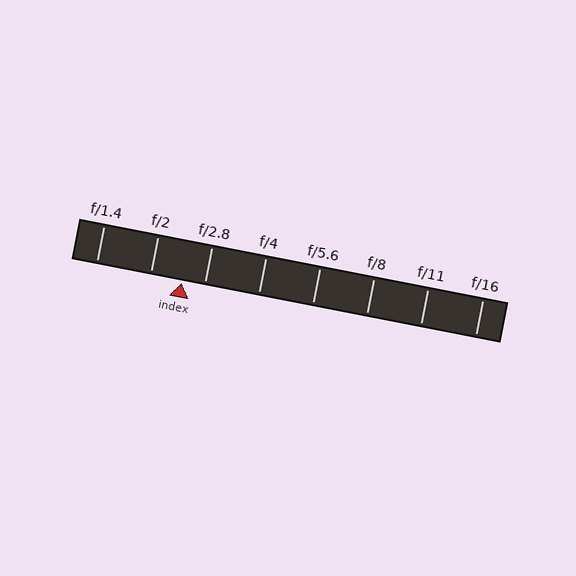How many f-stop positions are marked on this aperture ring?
There are 8 f-stop positions marked.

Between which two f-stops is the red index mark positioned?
The index mark is between f/2 and f/2.8.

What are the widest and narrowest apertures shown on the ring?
The widest aperture shown is f/1.4 and the narrowest is f/16.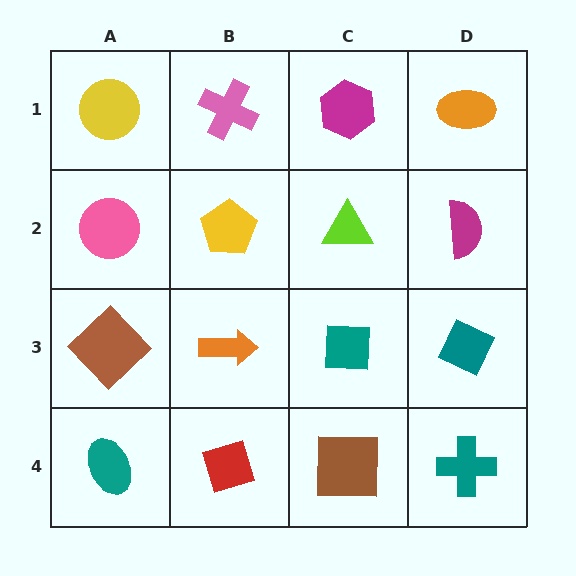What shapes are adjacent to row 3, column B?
A yellow pentagon (row 2, column B), a red diamond (row 4, column B), a brown diamond (row 3, column A), a teal square (row 3, column C).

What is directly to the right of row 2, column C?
A magenta semicircle.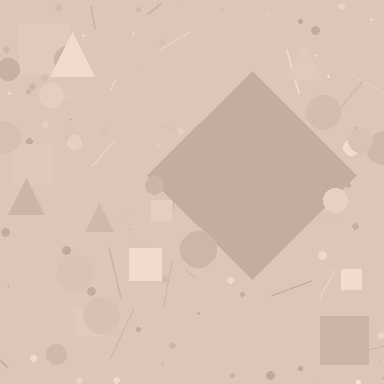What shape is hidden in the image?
A diamond is hidden in the image.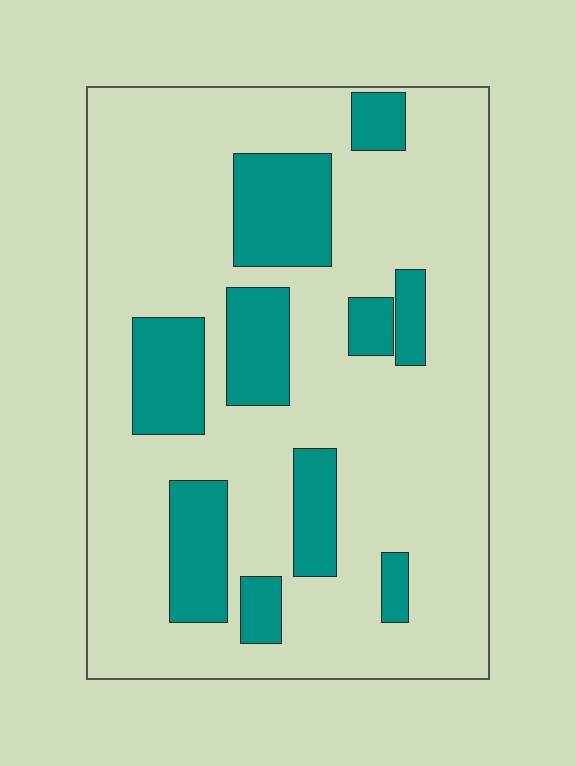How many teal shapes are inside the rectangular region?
10.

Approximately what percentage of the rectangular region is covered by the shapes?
Approximately 25%.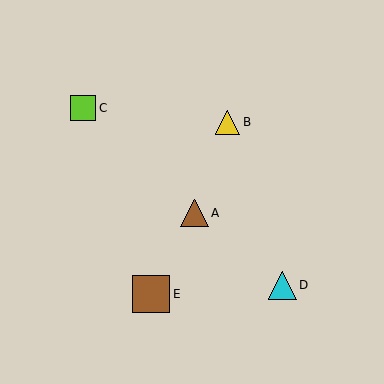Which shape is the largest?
The brown square (labeled E) is the largest.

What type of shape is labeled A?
Shape A is a brown triangle.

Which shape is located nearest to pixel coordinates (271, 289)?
The cyan triangle (labeled D) at (283, 285) is nearest to that location.